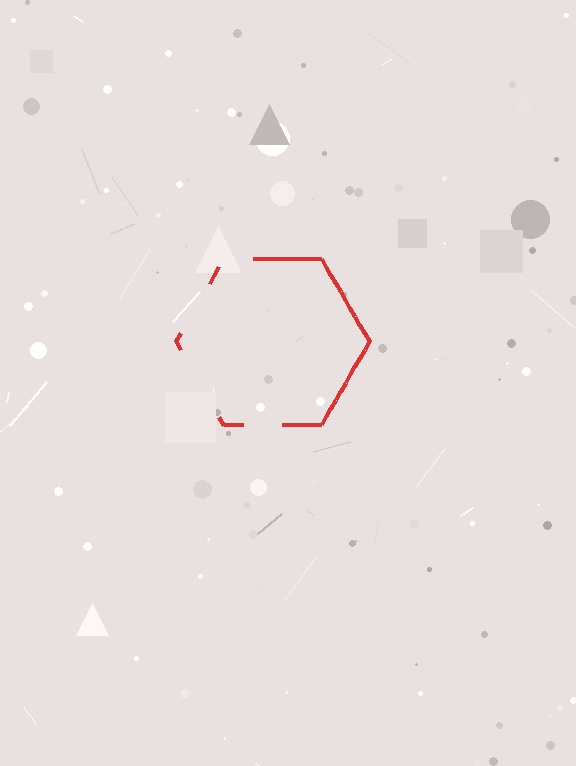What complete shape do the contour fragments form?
The contour fragments form a hexagon.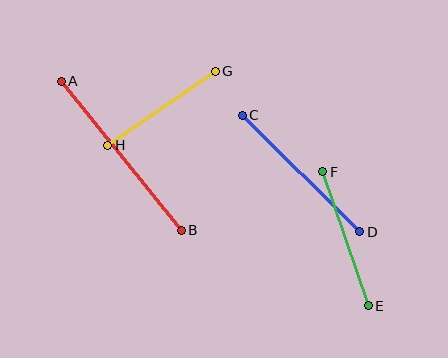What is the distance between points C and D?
The distance is approximately 165 pixels.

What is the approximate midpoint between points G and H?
The midpoint is at approximately (162, 108) pixels.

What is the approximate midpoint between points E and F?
The midpoint is at approximately (346, 239) pixels.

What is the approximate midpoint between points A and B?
The midpoint is at approximately (121, 156) pixels.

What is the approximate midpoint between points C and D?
The midpoint is at approximately (301, 174) pixels.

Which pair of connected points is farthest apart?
Points A and B are farthest apart.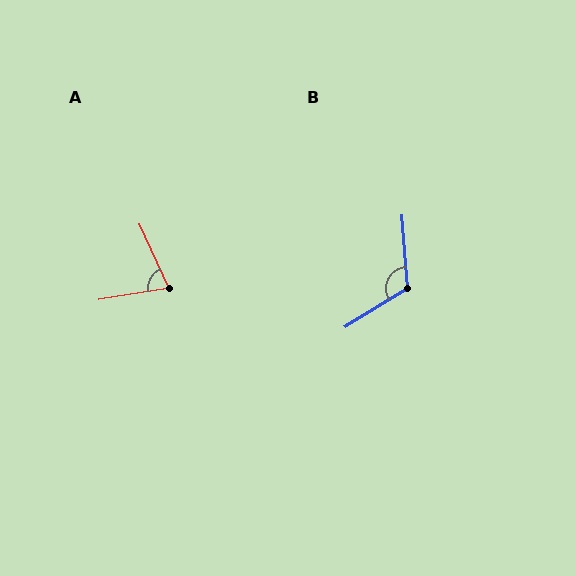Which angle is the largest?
B, at approximately 117 degrees.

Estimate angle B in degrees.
Approximately 117 degrees.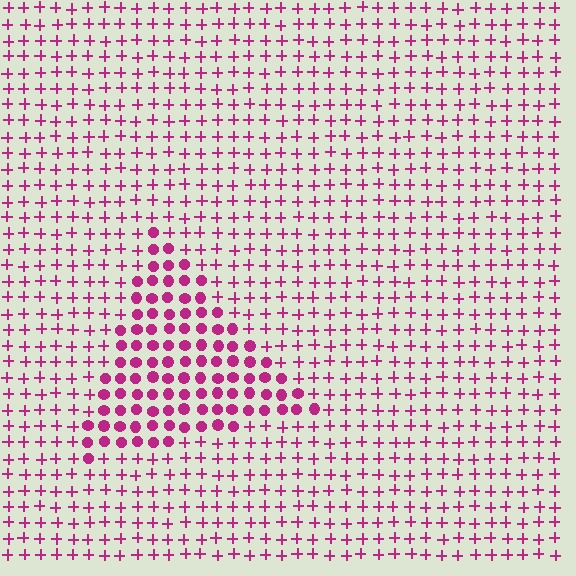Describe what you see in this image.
The image is filled with small magenta elements arranged in a uniform grid. A triangle-shaped region contains circles, while the surrounding area contains plus signs. The boundary is defined purely by the change in element shape.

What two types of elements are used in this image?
The image uses circles inside the triangle region and plus signs outside it.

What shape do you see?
I see a triangle.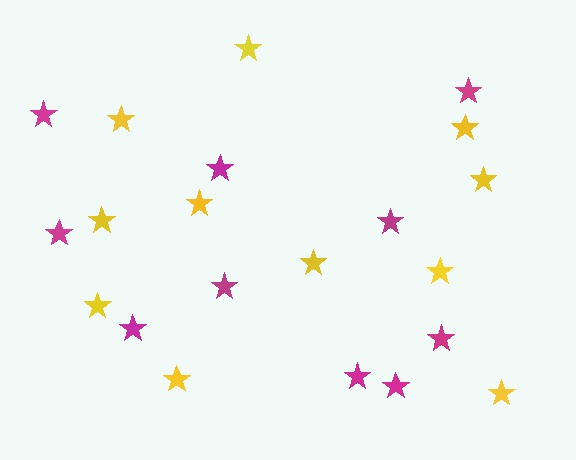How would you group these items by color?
There are 2 groups: one group of yellow stars (11) and one group of magenta stars (10).